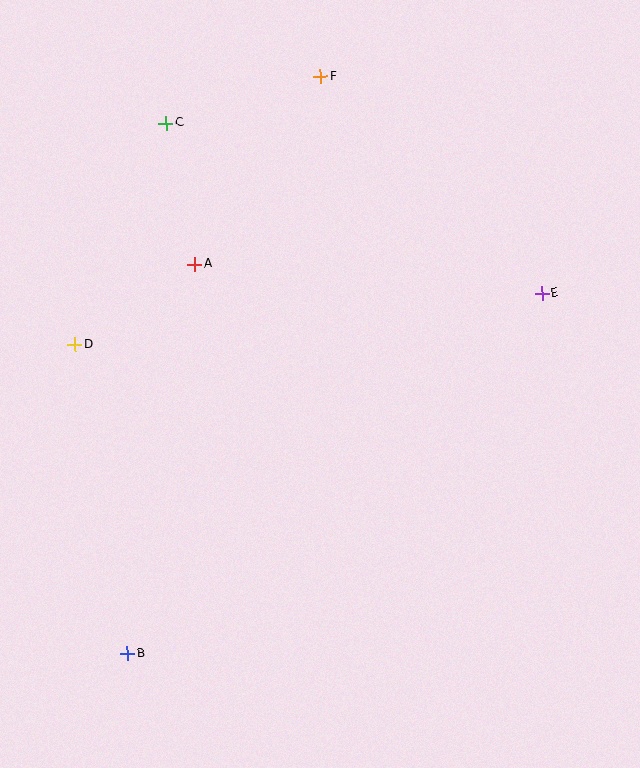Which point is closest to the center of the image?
Point A at (195, 264) is closest to the center.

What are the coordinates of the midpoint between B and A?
The midpoint between B and A is at (161, 459).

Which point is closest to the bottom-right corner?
Point E is closest to the bottom-right corner.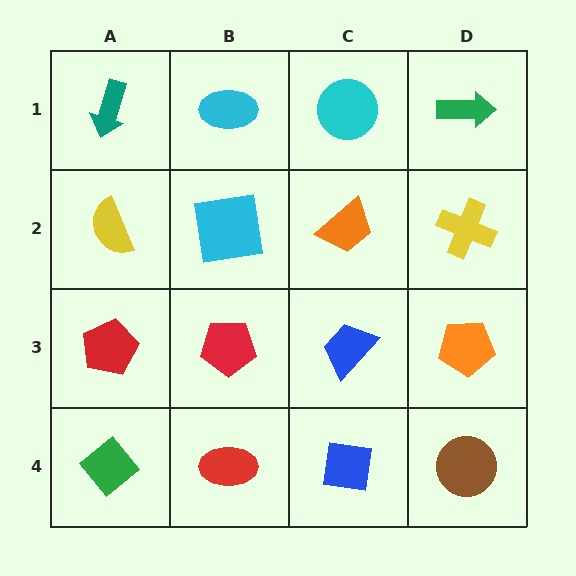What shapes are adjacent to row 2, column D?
A green arrow (row 1, column D), an orange pentagon (row 3, column D), an orange trapezoid (row 2, column C).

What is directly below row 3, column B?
A red ellipse.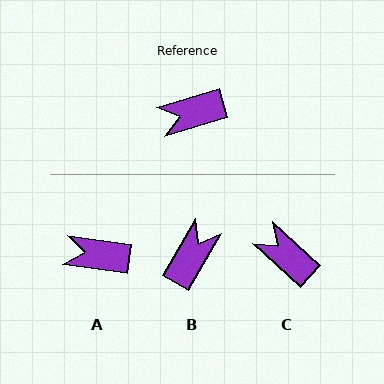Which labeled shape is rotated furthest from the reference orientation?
B, about 137 degrees away.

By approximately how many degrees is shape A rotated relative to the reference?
Approximately 25 degrees clockwise.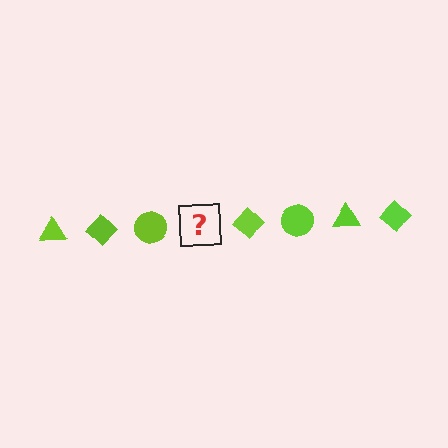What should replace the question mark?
The question mark should be replaced with a lime triangle.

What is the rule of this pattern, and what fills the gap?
The rule is that the pattern cycles through triangle, diamond, circle shapes in lime. The gap should be filled with a lime triangle.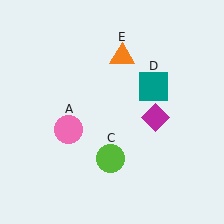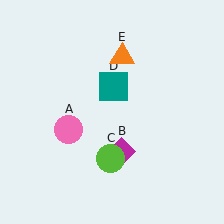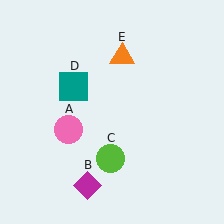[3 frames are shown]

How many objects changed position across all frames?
2 objects changed position: magenta diamond (object B), teal square (object D).